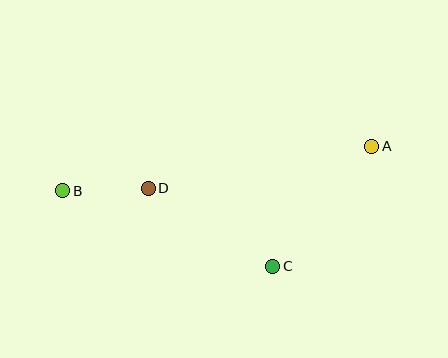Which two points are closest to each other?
Points B and D are closest to each other.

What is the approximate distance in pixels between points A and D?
The distance between A and D is approximately 227 pixels.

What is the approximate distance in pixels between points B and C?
The distance between B and C is approximately 224 pixels.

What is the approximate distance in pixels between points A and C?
The distance between A and C is approximately 156 pixels.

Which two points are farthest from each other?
Points A and B are farthest from each other.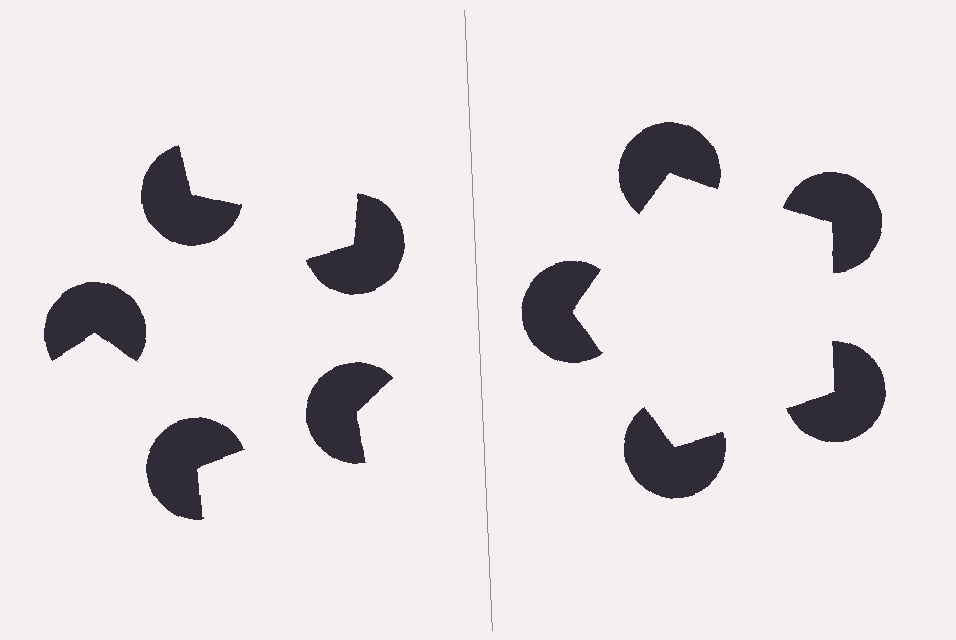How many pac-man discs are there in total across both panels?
10 — 5 on each side.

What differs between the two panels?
The pac-man discs are positioned identically on both sides; only the wedge orientations differ. On the right they align to a pentagon; on the left they are misaligned.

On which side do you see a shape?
An illusory pentagon appears on the right side. On the left side the wedge cuts are rotated, so no coherent shape forms.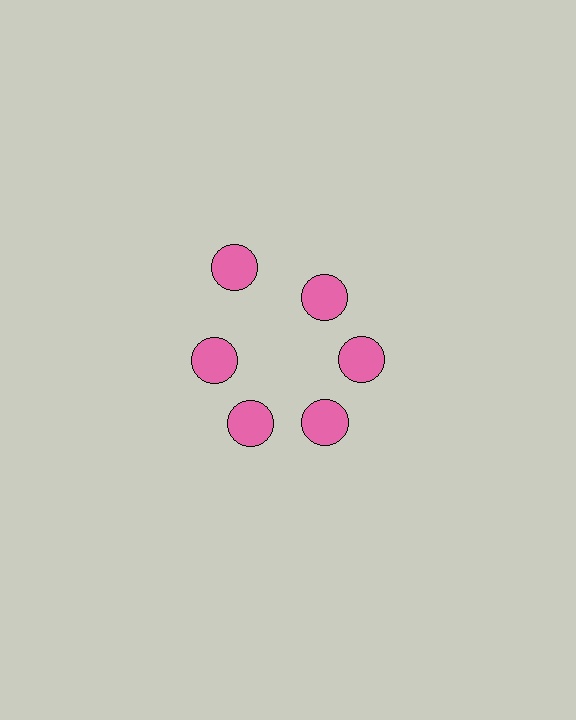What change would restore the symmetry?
The symmetry would be restored by moving it inward, back onto the ring so that all 6 circles sit at equal angles and equal distance from the center.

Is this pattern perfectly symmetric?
No. The 6 pink circles are arranged in a ring, but one element near the 11 o'clock position is pushed outward from the center, breaking the 6-fold rotational symmetry.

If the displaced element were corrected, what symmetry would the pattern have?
It would have 6-fold rotational symmetry — the pattern would map onto itself every 60 degrees.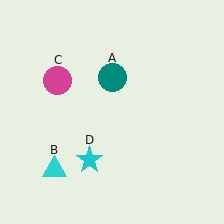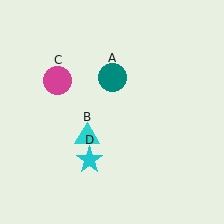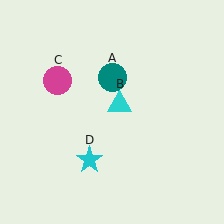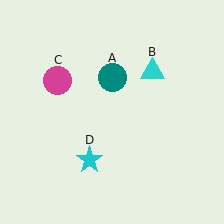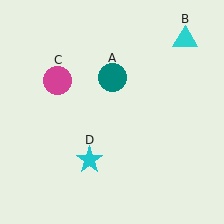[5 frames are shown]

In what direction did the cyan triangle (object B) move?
The cyan triangle (object B) moved up and to the right.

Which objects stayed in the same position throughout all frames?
Teal circle (object A) and magenta circle (object C) and cyan star (object D) remained stationary.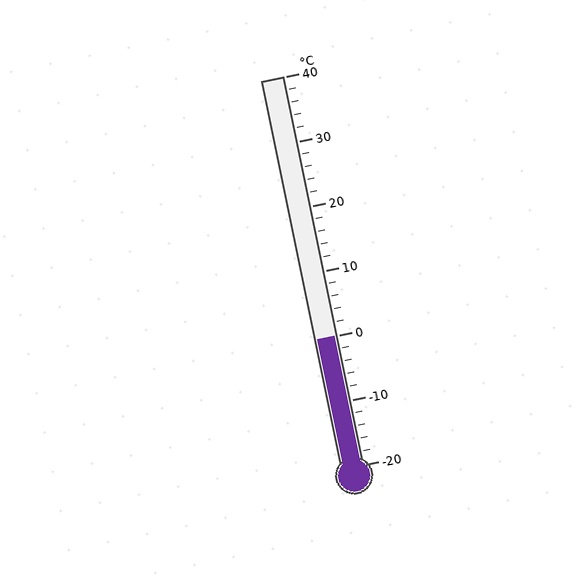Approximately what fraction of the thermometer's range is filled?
The thermometer is filled to approximately 35% of its range.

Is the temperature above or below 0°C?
The temperature is at 0°C.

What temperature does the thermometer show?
The thermometer shows approximately 0°C.